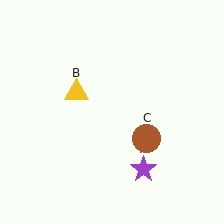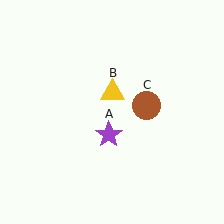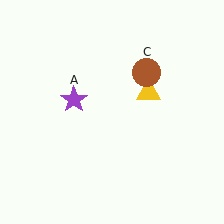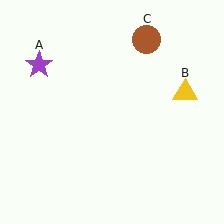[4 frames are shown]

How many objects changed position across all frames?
3 objects changed position: purple star (object A), yellow triangle (object B), brown circle (object C).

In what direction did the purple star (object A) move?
The purple star (object A) moved up and to the left.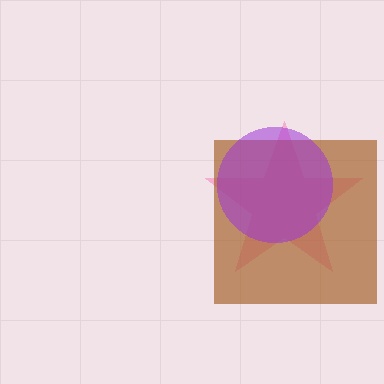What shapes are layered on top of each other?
The layered shapes are: a pink star, a brown square, a purple circle.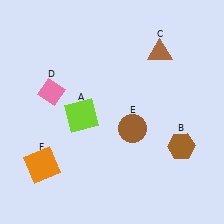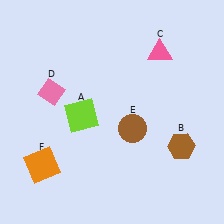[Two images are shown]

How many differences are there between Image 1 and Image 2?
There is 1 difference between the two images.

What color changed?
The triangle (C) changed from brown in Image 1 to pink in Image 2.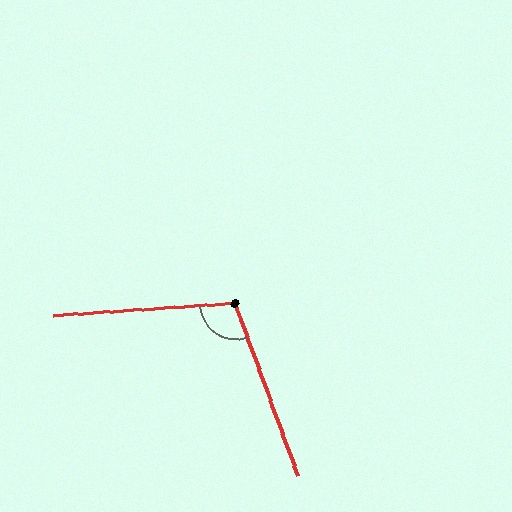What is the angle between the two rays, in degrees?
Approximately 106 degrees.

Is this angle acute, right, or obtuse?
It is obtuse.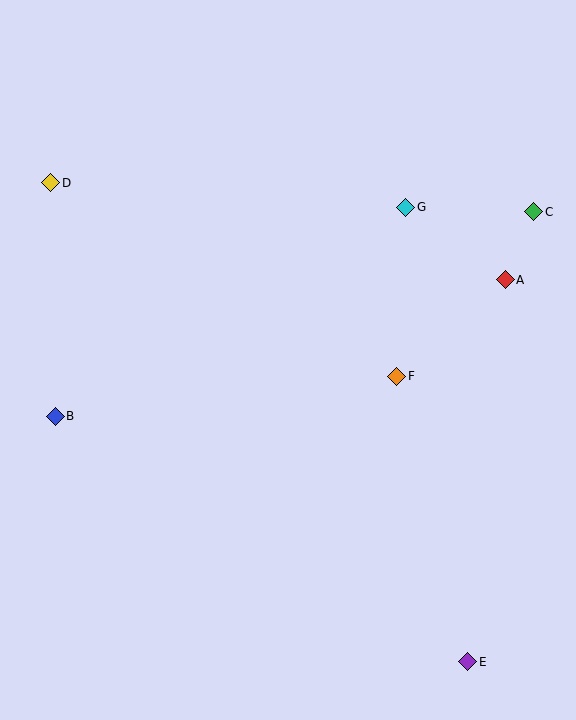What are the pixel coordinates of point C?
Point C is at (534, 212).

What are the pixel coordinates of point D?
Point D is at (51, 183).